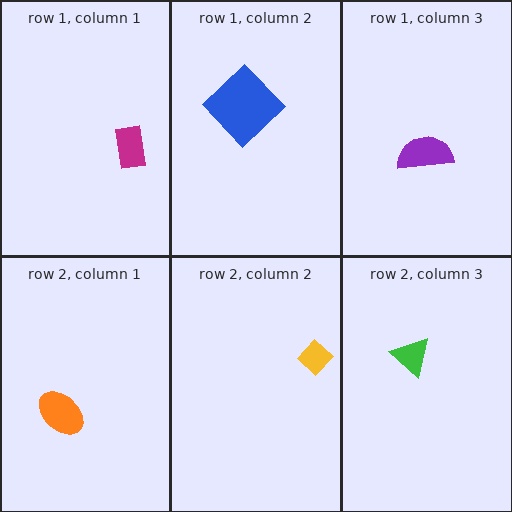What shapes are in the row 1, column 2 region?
The blue diamond.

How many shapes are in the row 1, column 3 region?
1.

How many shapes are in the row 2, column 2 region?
1.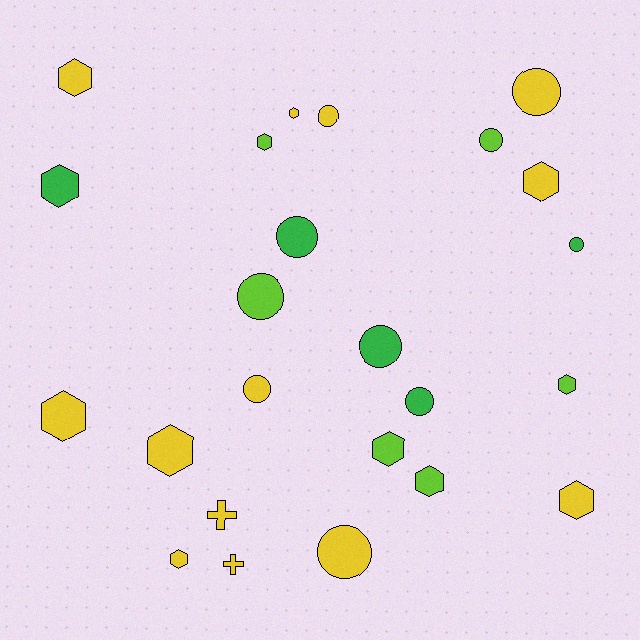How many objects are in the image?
There are 24 objects.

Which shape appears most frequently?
Hexagon, with 12 objects.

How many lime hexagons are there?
There are 4 lime hexagons.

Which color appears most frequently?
Yellow, with 13 objects.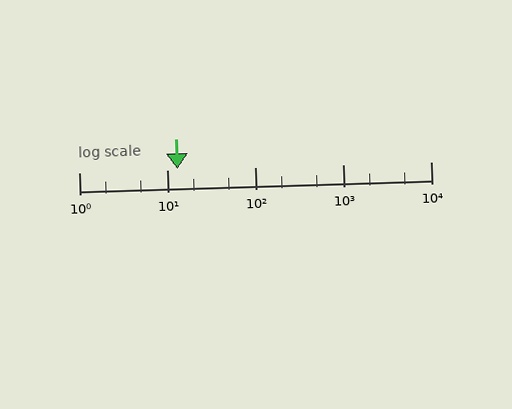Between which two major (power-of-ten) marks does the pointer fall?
The pointer is between 10 and 100.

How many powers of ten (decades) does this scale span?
The scale spans 4 decades, from 1 to 10000.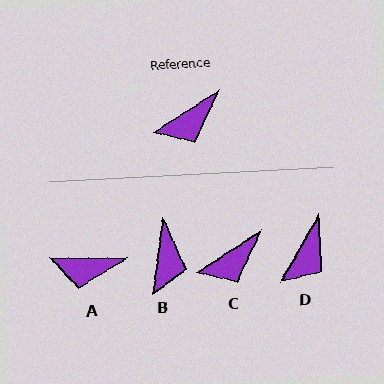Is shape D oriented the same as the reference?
No, it is off by about 28 degrees.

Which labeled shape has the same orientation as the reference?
C.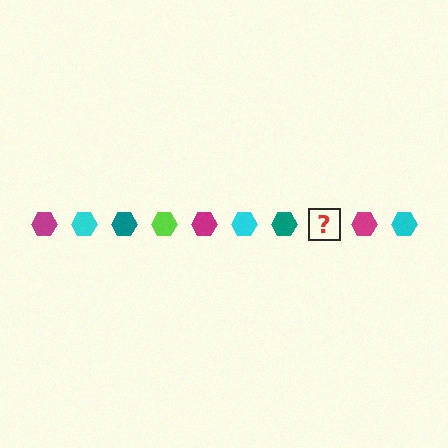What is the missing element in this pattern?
The missing element is a lime hexagon.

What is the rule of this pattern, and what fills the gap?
The rule is that the pattern cycles through magenta, cyan, teal, lime hexagons. The gap should be filled with a lime hexagon.